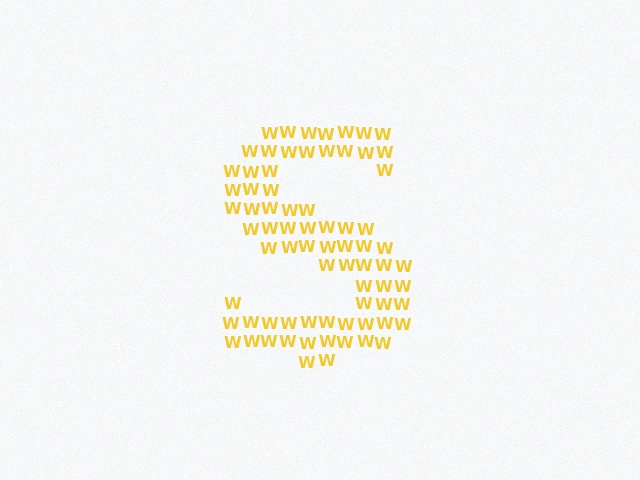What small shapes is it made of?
It is made of small letter W's.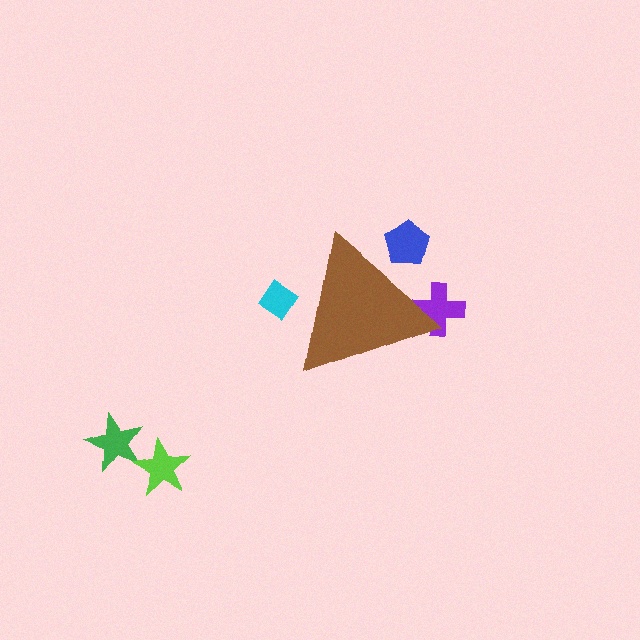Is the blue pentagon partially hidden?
Yes, the blue pentagon is partially hidden behind the brown triangle.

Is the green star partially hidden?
No, the green star is fully visible.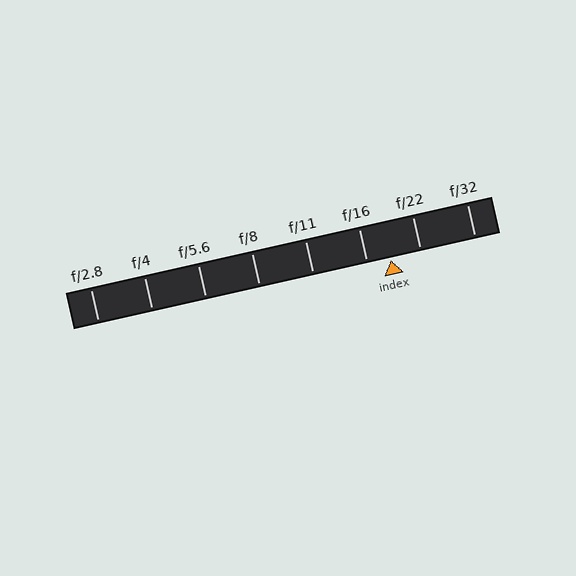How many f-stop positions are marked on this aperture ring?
There are 8 f-stop positions marked.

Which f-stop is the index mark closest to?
The index mark is closest to f/16.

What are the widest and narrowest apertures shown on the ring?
The widest aperture shown is f/2.8 and the narrowest is f/32.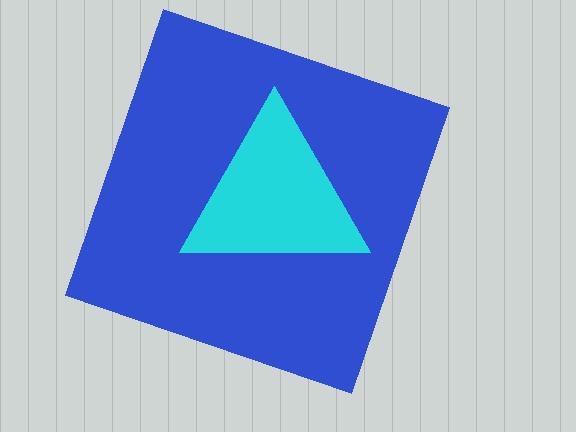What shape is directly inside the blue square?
The cyan triangle.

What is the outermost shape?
The blue square.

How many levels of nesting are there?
2.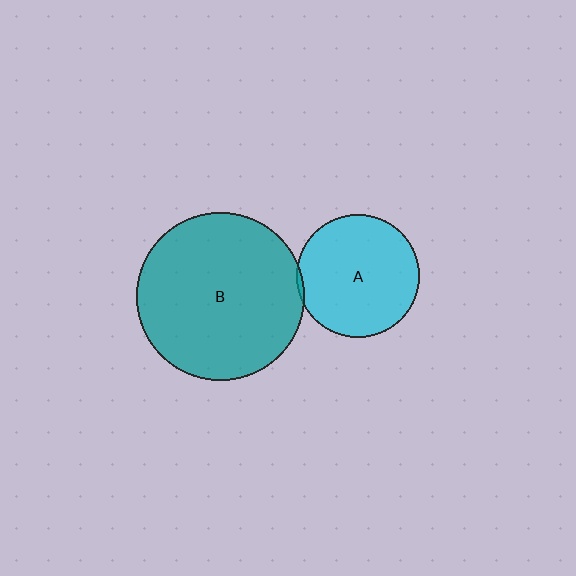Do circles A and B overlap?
Yes.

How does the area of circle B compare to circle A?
Approximately 1.9 times.